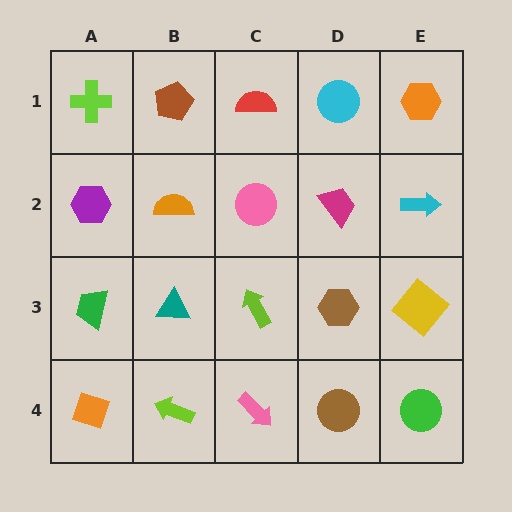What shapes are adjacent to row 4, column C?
A lime arrow (row 3, column C), a lime arrow (row 4, column B), a brown circle (row 4, column D).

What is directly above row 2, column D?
A cyan circle.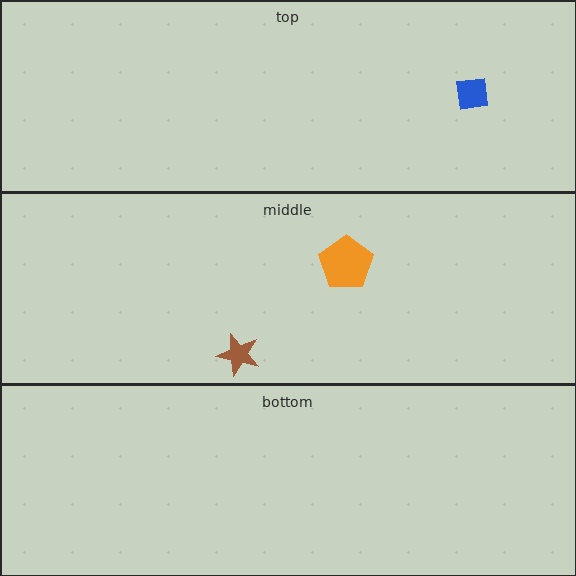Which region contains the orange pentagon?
The middle region.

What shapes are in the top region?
The blue square.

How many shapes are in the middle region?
2.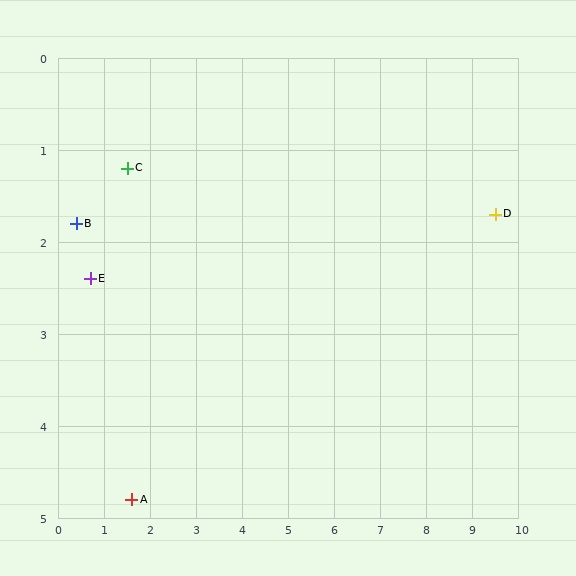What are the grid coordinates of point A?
Point A is at approximately (1.6, 4.8).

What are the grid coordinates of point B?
Point B is at approximately (0.4, 1.8).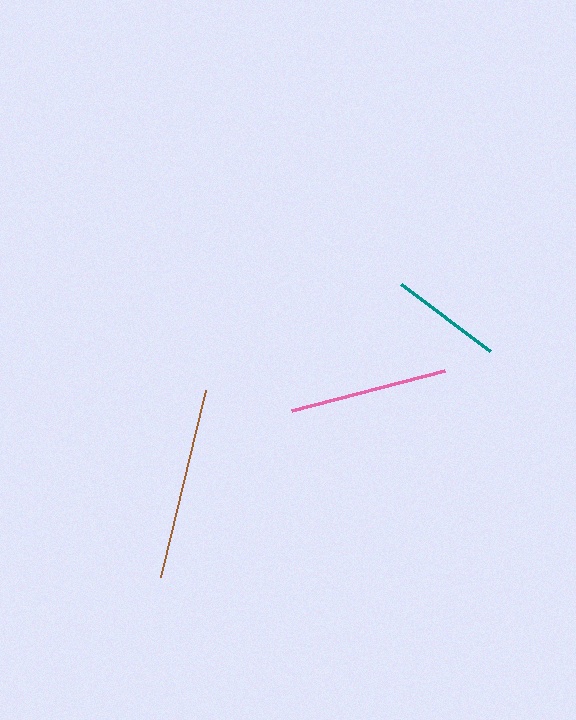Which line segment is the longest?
The brown line is the longest at approximately 192 pixels.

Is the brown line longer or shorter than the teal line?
The brown line is longer than the teal line.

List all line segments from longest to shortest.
From longest to shortest: brown, pink, teal.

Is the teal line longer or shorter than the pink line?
The pink line is longer than the teal line.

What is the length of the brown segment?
The brown segment is approximately 192 pixels long.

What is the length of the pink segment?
The pink segment is approximately 158 pixels long.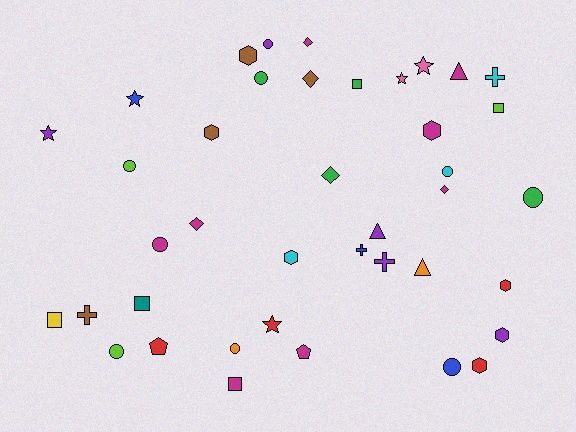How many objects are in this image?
There are 40 objects.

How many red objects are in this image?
There are 4 red objects.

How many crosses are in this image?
There are 4 crosses.